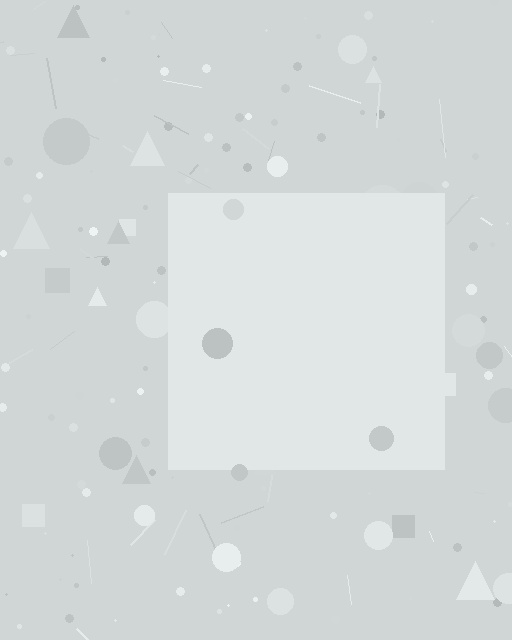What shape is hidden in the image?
A square is hidden in the image.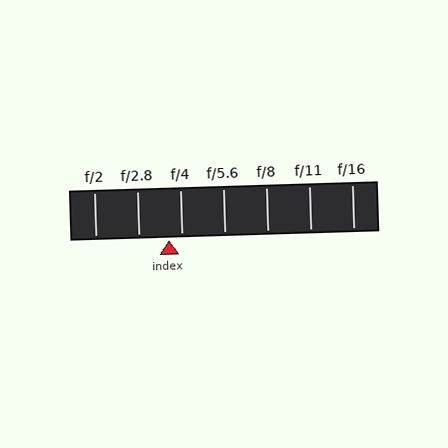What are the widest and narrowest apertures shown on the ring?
The widest aperture shown is f/2 and the narrowest is f/16.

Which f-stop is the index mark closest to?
The index mark is closest to f/4.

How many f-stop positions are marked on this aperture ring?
There are 7 f-stop positions marked.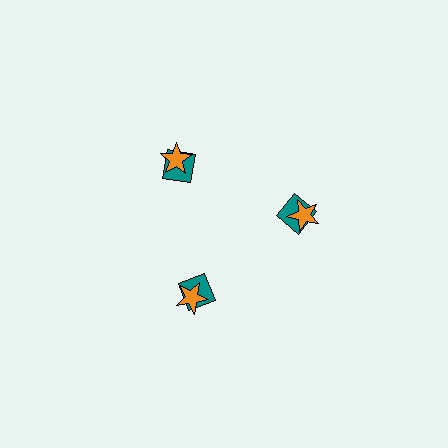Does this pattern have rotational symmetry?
Yes, this pattern has 3-fold rotational symmetry. It looks the same after rotating 120 degrees around the center.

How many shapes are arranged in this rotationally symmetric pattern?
There are 6 shapes, arranged in 3 groups of 2.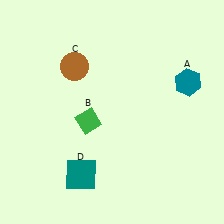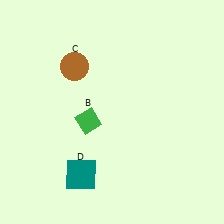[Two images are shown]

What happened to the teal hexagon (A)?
The teal hexagon (A) was removed in Image 2. It was in the top-right area of Image 1.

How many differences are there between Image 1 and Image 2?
There is 1 difference between the two images.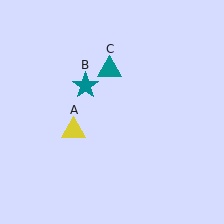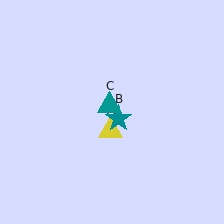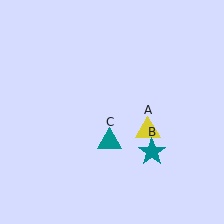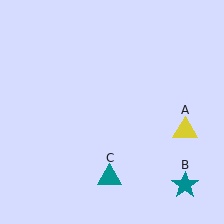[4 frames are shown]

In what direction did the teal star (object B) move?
The teal star (object B) moved down and to the right.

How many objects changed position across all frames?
3 objects changed position: yellow triangle (object A), teal star (object B), teal triangle (object C).